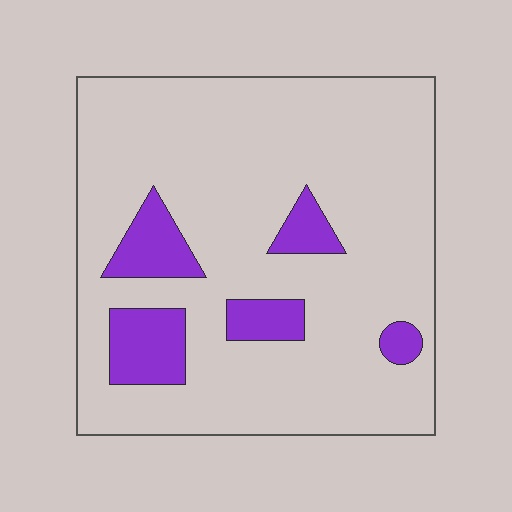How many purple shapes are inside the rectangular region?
5.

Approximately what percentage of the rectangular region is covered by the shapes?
Approximately 15%.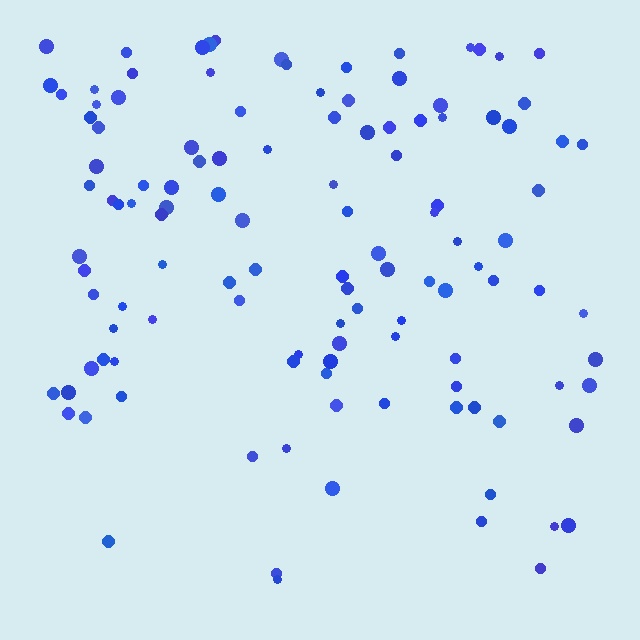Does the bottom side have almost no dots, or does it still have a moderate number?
Still a moderate number, just noticeably fewer than the top.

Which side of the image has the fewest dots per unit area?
The bottom.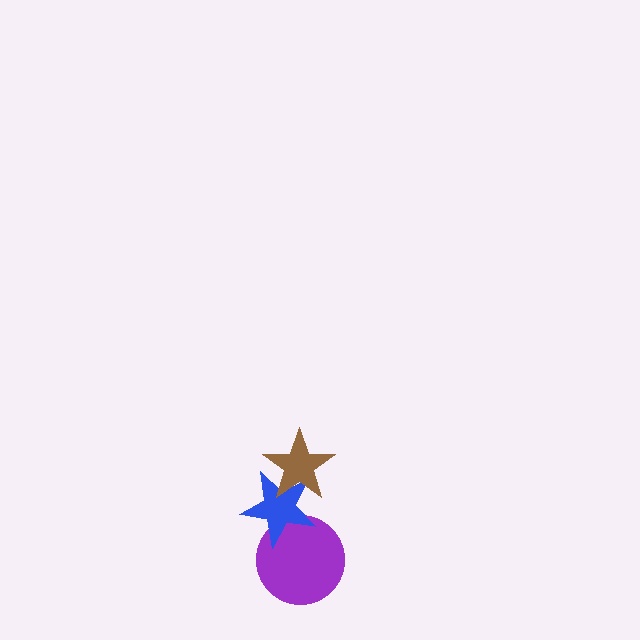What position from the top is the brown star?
The brown star is 1st from the top.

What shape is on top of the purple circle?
The blue star is on top of the purple circle.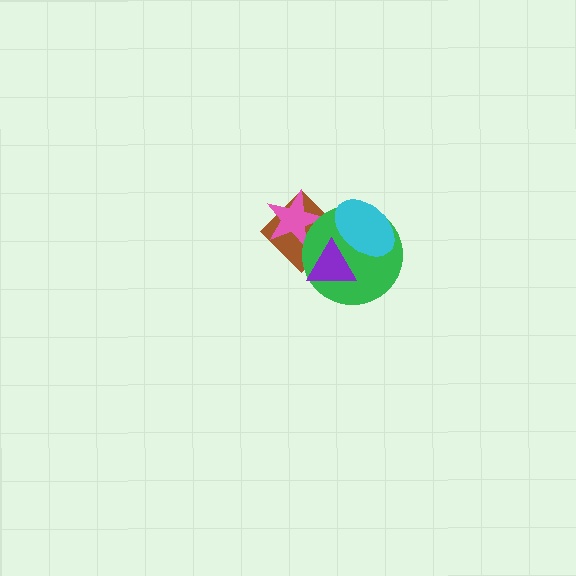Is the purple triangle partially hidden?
No, no other shape covers it.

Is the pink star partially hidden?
Yes, it is partially covered by another shape.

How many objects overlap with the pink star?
2 objects overlap with the pink star.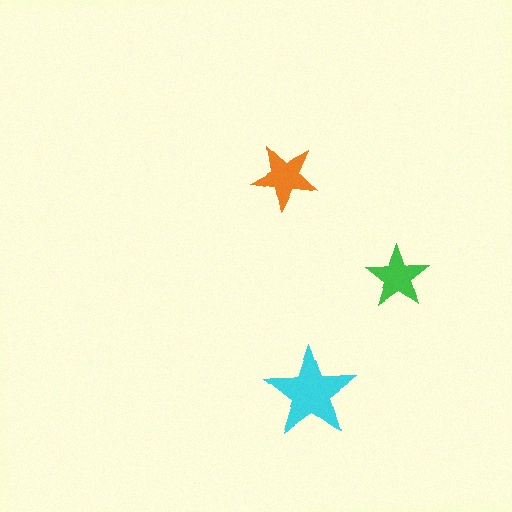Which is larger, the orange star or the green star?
The orange one.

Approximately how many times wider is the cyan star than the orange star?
About 1.5 times wider.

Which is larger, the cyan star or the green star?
The cyan one.